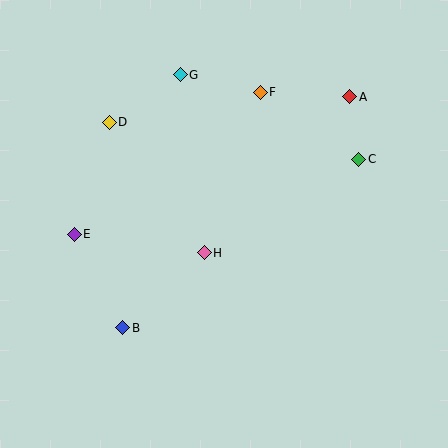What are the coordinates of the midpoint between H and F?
The midpoint between H and F is at (232, 172).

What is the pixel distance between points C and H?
The distance between C and H is 181 pixels.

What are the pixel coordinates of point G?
Point G is at (180, 75).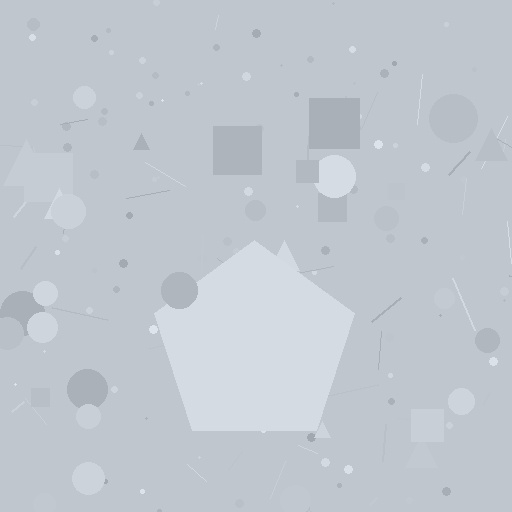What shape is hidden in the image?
A pentagon is hidden in the image.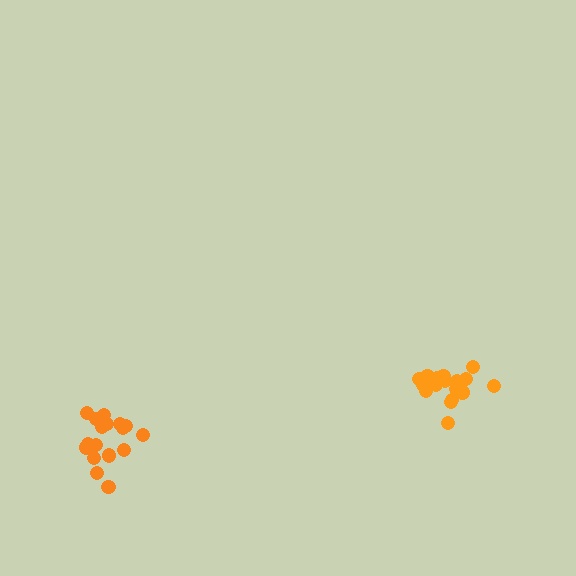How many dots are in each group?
Group 1: 17 dots, Group 2: 18 dots (35 total).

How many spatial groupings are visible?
There are 2 spatial groupings.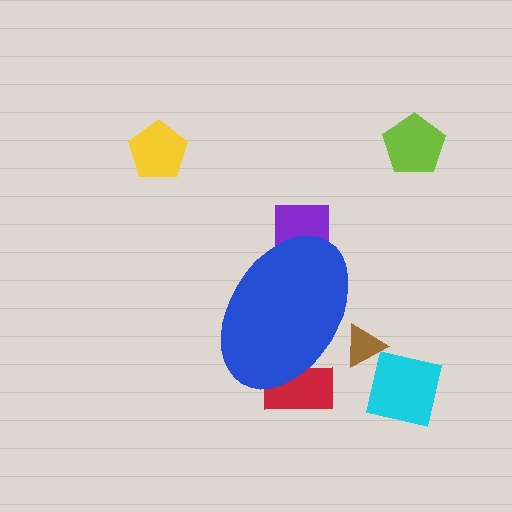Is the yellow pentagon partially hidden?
No, the yellow pentagon is fully visible.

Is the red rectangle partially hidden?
Yes, the red rectangle is partially hidden behind the blue ellipse.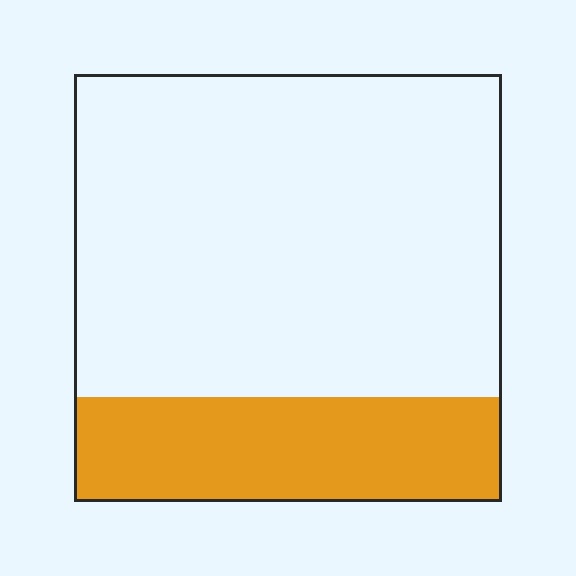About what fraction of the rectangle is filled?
About one quarter (1/4).